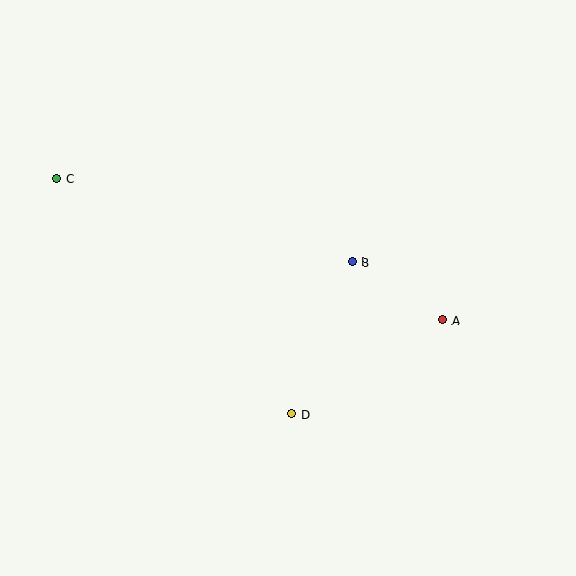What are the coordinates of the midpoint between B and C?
The midpoint between B and C is at (205, 220).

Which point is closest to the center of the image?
Point B at (353, 262) is closest to the center.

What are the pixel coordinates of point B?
Point B is at (353, 262).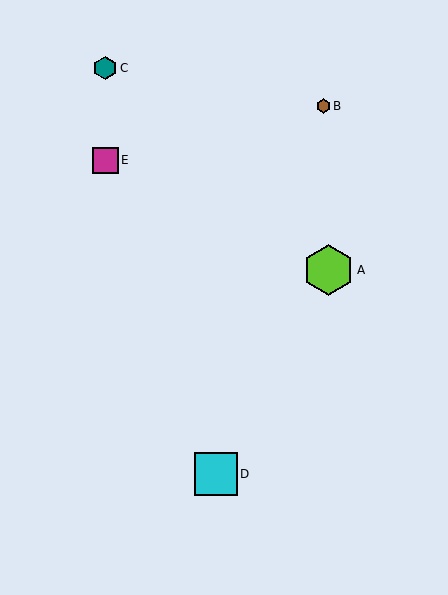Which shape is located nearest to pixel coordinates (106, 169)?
The magenta square (labeled E) at (105, 160) is nearest to that location.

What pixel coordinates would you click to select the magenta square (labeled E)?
Click at (105, 160) to select the magenta square E.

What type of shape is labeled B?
Shape B is a brown hexagon.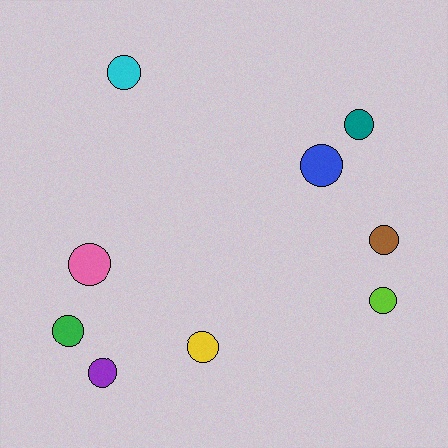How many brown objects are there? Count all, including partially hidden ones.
There is 1 brown object.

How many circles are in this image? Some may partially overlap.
There are 9 circles.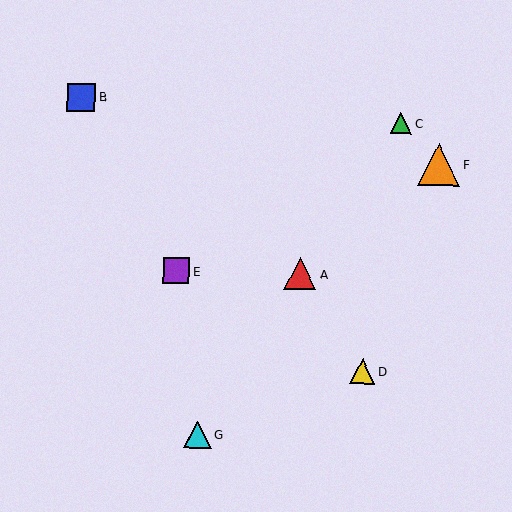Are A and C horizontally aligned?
No, A is at y≈274 and C is at y≈123.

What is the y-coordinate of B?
Object B is at y≈97.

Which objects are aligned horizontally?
Objects A, E are aligned horizontally.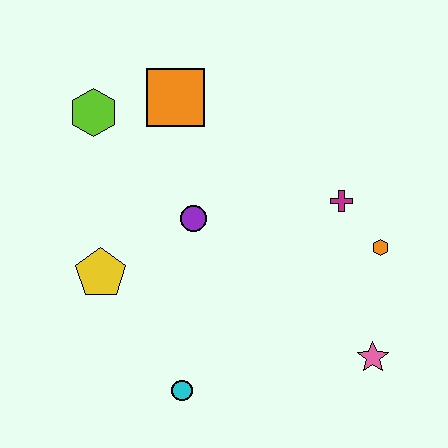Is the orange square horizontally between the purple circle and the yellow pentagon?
Yes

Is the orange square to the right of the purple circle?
No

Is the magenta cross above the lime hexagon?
No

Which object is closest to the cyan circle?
The yellow pentagon is closest to the cyan circle.